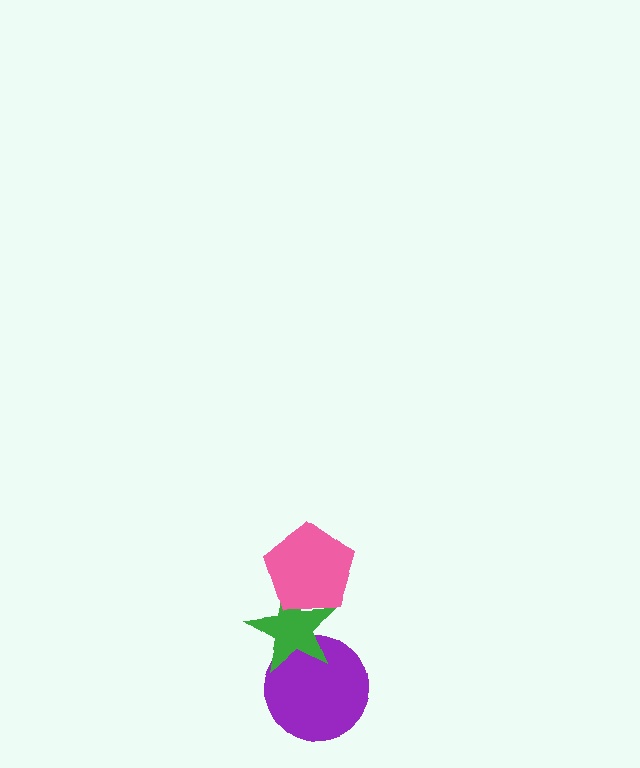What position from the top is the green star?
The green star is 2nd from the top.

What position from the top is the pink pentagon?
The pink pentagon is 1st from the top.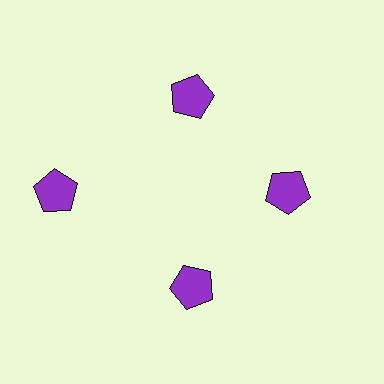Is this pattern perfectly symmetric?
No. The 4 purple pentagons are arranged in a ring, but one element near the 9 o'clock position is pushed outward from the center, breaking the 4-fold rotational symmetry.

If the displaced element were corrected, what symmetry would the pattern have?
It would have 4-fold rotational symmetry — the pattern would map onto itself every 90 degrees.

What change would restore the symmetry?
The symmetry would be restored by moving it inward, back onto the ring so that all 4 pentagons sit at equal angles and equal distance from the center.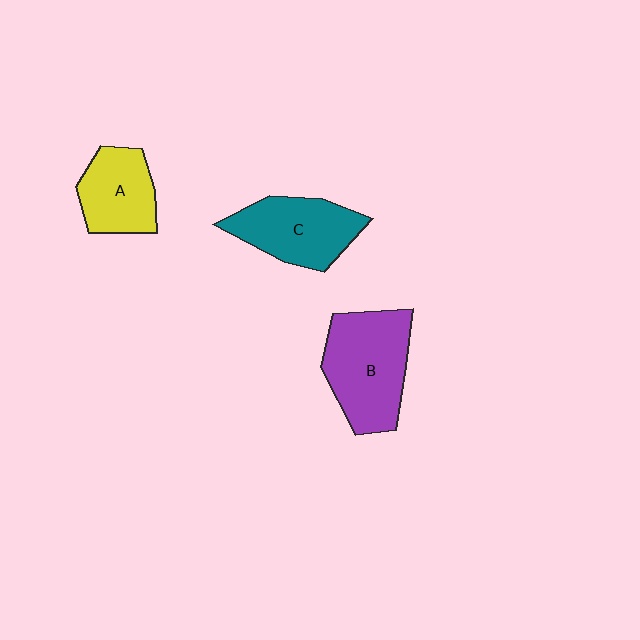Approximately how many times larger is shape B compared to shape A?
Approximately 1.5 times.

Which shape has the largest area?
Shape B (purple).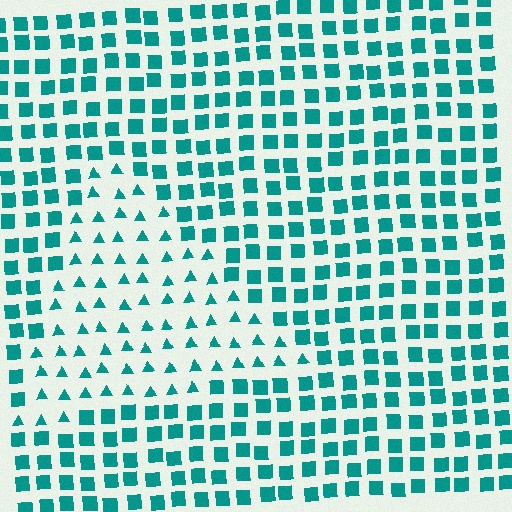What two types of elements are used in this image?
The image uses triangles inside the triangle region and squares outside it.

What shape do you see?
I see a triangle.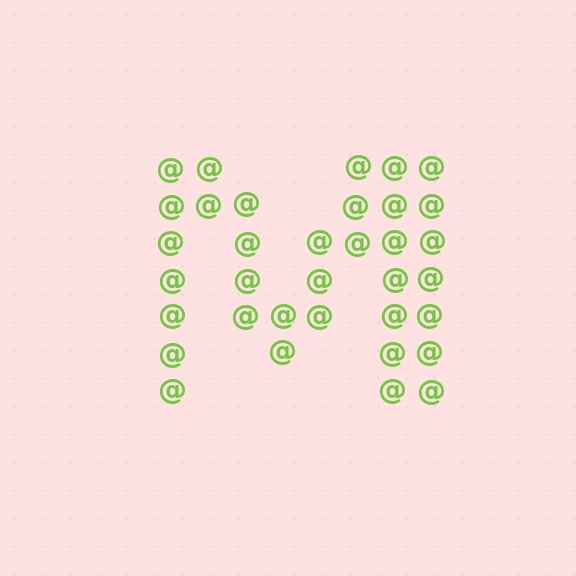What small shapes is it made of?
It is made of small at signs.